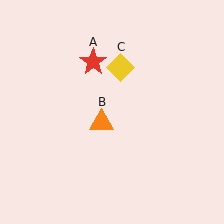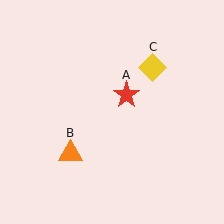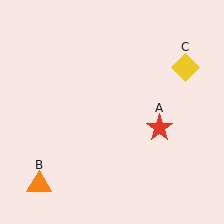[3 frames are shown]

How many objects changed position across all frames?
3 objects changed position: red star (object A), orange triangle (object B), yellow diamond (object C).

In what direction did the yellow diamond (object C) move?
The yellow diamond (object C) moved right.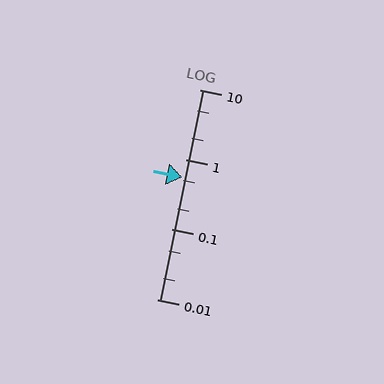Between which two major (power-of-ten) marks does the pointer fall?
The pointer is between 0.1 and 1.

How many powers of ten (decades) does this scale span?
The scale spans 3 decades, from 0.01 to 10.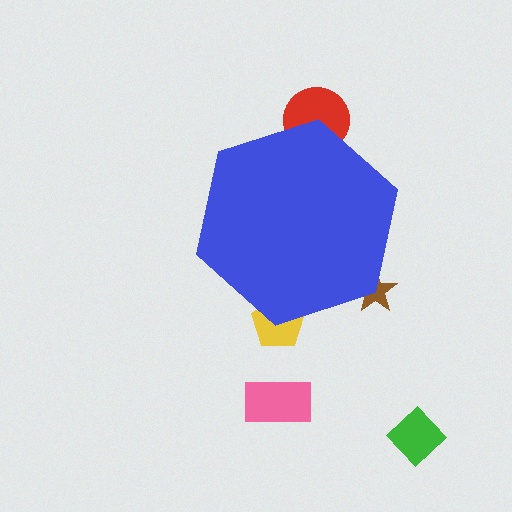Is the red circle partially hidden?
Yes, the red circle is partially hidden behind the blue hexagon.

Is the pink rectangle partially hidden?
No, the pink rectangle is fully visible.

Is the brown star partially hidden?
Yes, the brown star is partially hidden behind the blue hexagon.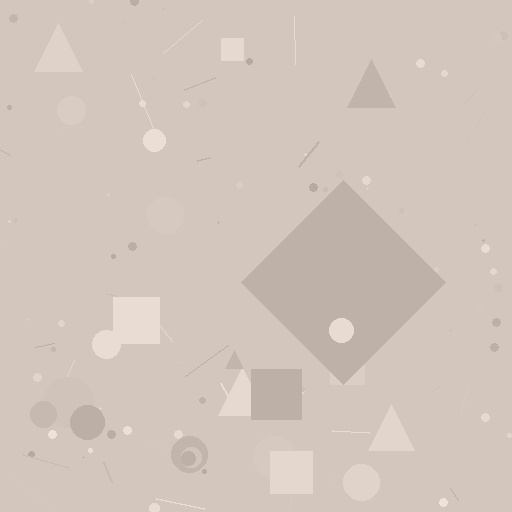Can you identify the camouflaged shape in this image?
The camouflaged shape is a diamond.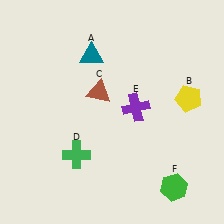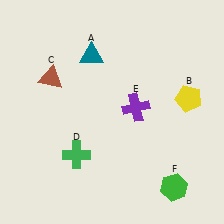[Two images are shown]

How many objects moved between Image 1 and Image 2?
1 object moved between the two images.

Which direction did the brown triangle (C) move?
The brown triangle (C) moved left.